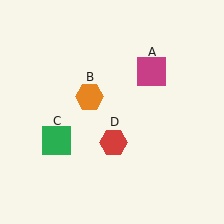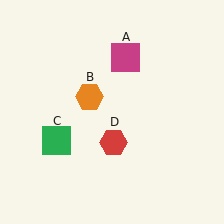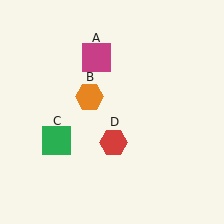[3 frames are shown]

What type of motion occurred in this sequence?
The magenta square (object A) rotated counterclockwise around the center of the scene.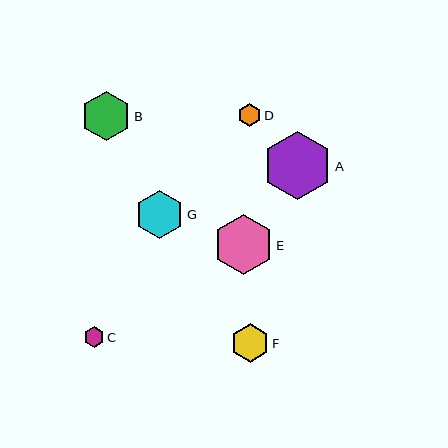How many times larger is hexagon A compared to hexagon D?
Hexagon A is approximately 3.0 times the size of hexagon D.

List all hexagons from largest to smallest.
From largest to smallest: A, E, B, G, F, D, C.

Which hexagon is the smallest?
Hexagon C is the smallest with a size of approximately 20 pixels.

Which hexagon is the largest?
Hexagon A is the largest with a size of approximately 69 pixels.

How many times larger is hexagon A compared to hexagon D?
Hexagon A is approximately 3.0 times the size of hexagon D.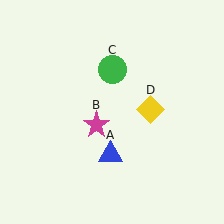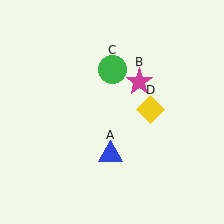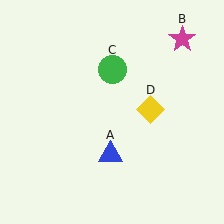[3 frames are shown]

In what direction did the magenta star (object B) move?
The magenta star (object B) moved up and to the right.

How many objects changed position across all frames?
1 object changed position: magenta star (object B).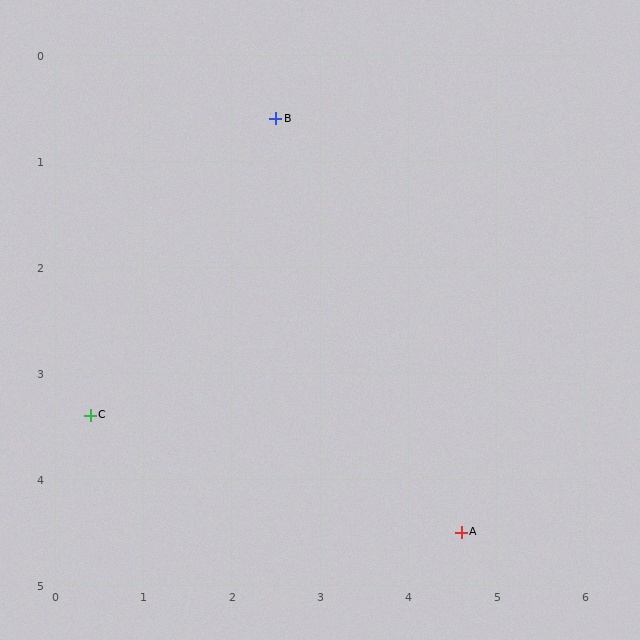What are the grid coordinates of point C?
Point C is at approximately (0.4, 3.4).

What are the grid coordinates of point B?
Point B is at approximately (2.5, 0.6).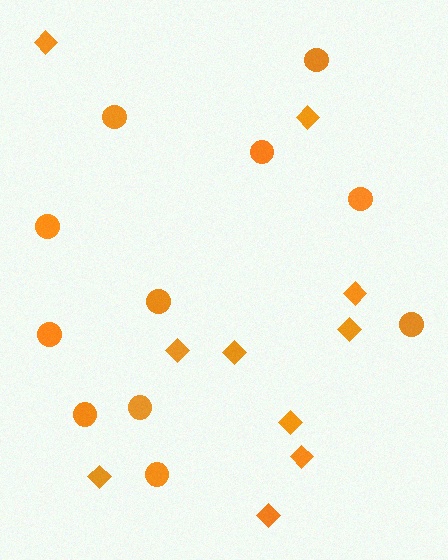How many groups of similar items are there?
There are 2 groups: one group of circles (11) and one group of diamonds (10).